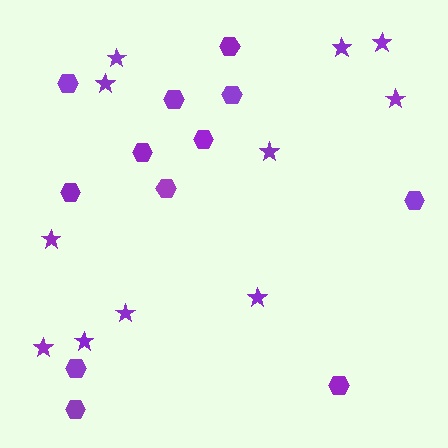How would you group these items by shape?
There are 2 groups: one group of stars (11) and one group of hexagons (12).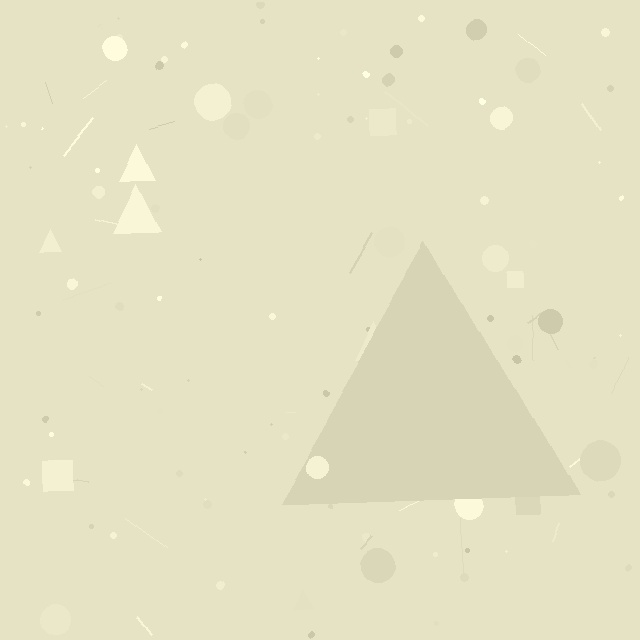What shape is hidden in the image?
A triangle is hidden in the image.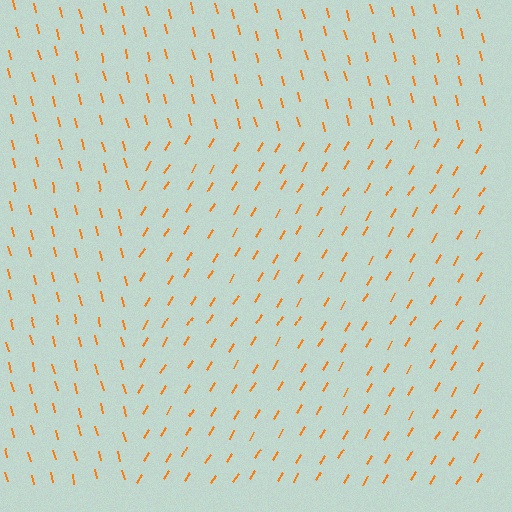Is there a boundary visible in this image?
Yes, there is a texture boundary formed by a change in line orientation.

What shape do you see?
I see a rectangle.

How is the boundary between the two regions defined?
The boundary is defined purely by a change in line orientation (approximately 45 degrees difference). All lines are the same color and thickness.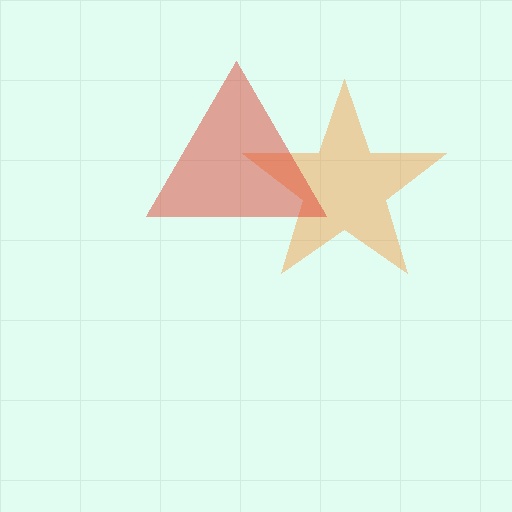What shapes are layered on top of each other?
The layered shapes are: an orange star, a red triangle.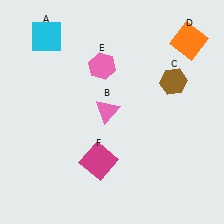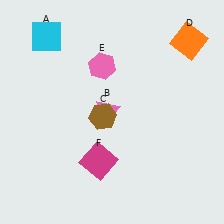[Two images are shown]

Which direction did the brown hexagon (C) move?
The brown hexagon (C) moved left.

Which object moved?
The brown hexagon (C) moved left.